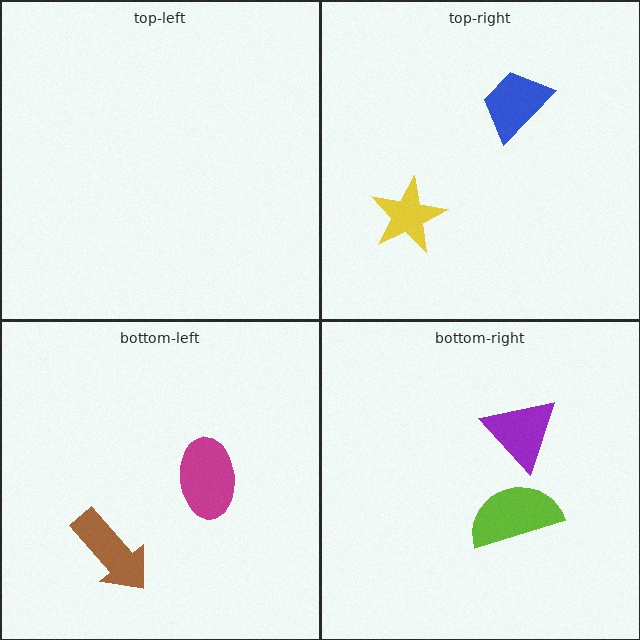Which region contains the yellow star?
The top-right region.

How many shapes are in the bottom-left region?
2.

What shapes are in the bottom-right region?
The purple triangle, the lime semicircle.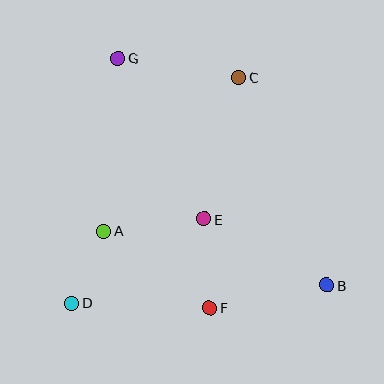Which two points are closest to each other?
Points A and D are closest to each other.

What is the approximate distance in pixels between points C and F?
The distance between C and F is approximately 232 pixels.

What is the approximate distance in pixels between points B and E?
The distance between B and E is approximately 139 pixels.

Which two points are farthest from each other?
Points B and G are farthest from each other.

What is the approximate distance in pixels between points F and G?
The distance between F and G is approximately 266 pixels.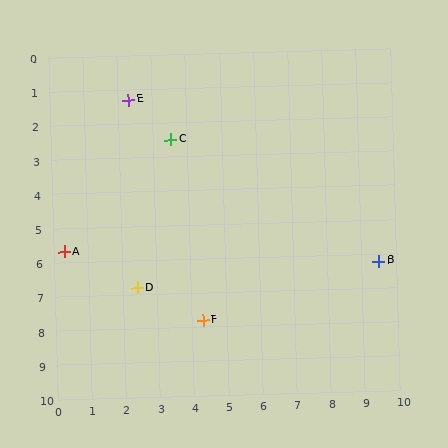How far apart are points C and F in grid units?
Points C and F are about 5.4 grid units apart.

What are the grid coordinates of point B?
Point B is at approximately (9.5, 6.2).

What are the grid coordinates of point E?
Point E is at approximately (2.3, 1.3).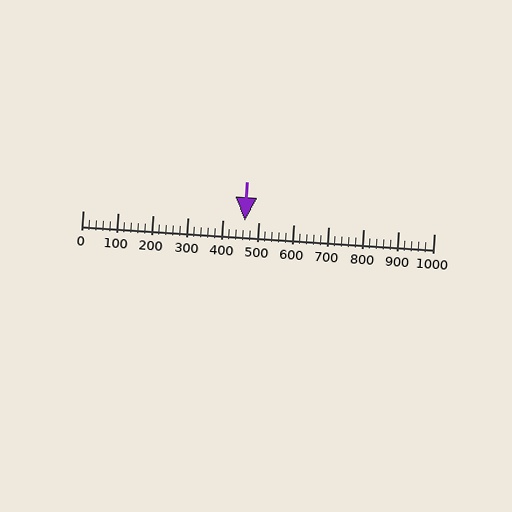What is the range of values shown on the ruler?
The ruler shows values from 0 to 1000.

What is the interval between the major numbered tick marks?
The major tick marks are spaced 100 units apart.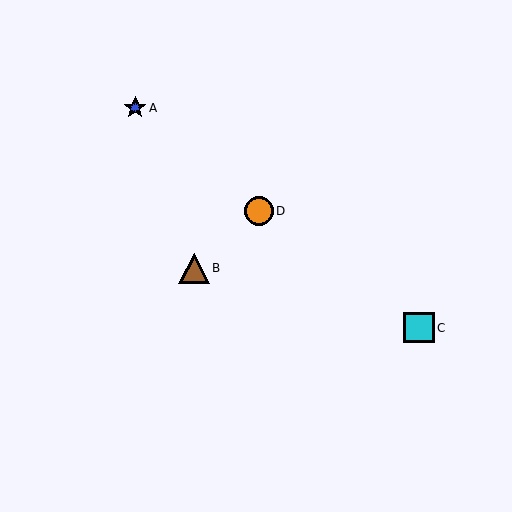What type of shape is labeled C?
Shape C is a cyan square.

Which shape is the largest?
The cyan square (labeled C) is the largest.